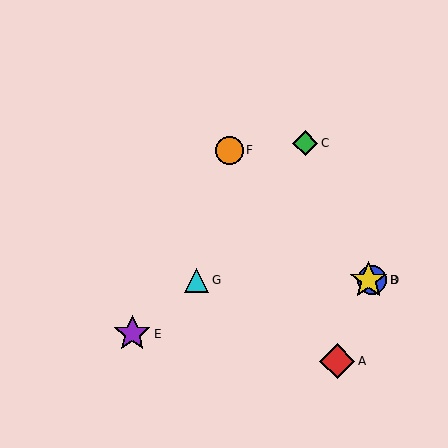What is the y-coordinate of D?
Object D is at y≈280.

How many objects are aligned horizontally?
3 objects (B, D, G) are aligned horizontally.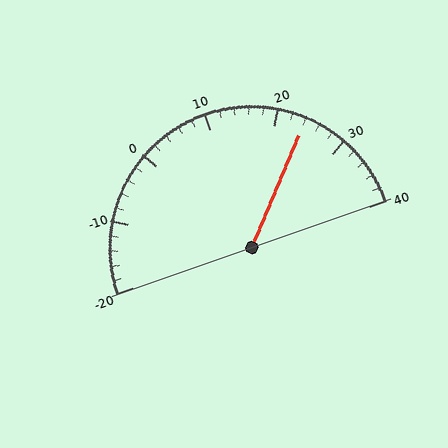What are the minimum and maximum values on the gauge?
The gauge ranges from -20 to 40.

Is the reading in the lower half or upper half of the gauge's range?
The reading is in the upper half of the range (-20 to 40).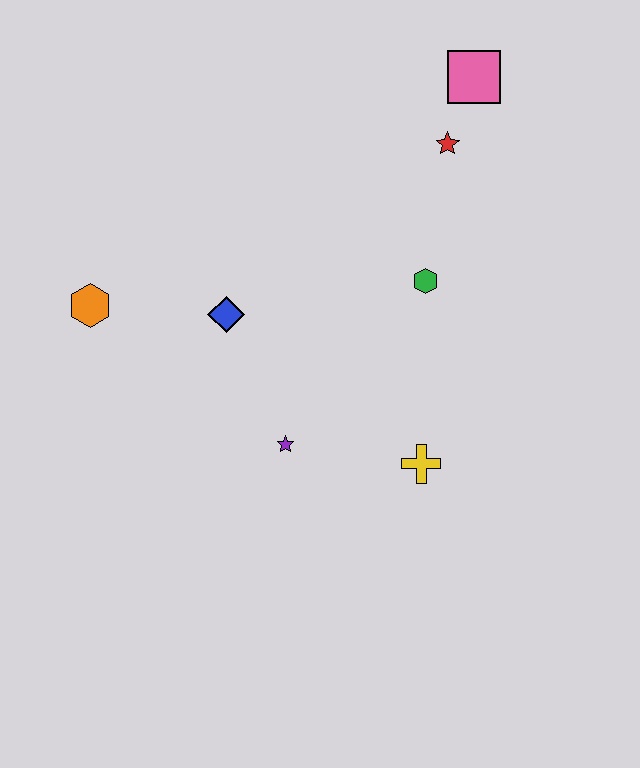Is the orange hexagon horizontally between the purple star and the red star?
No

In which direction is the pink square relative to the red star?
The pink square is above the red star.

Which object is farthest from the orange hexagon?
The pink square is farthest from the orange hexagon.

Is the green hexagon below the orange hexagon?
No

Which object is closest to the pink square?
The red star is closest to the pink square.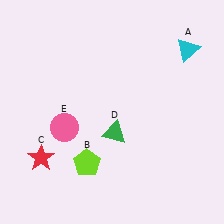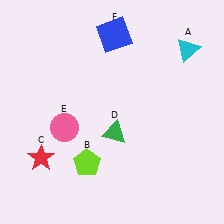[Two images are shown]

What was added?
A blue square (F) was added in Image 2.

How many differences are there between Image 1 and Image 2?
There is 1 difference between the two images.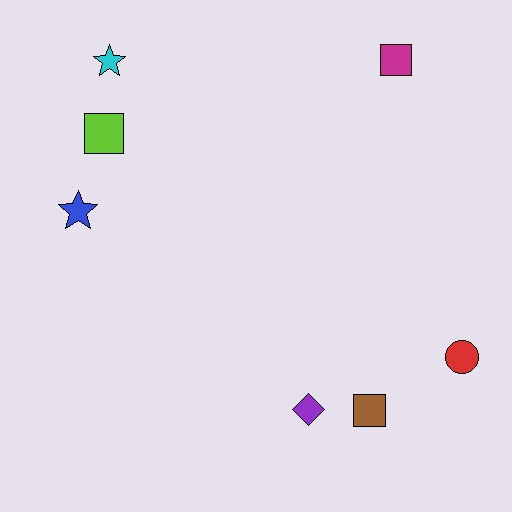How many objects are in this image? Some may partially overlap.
There are 7 objects.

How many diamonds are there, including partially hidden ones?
There is 1 diamond.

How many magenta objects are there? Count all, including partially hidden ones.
There is 1 magenta object.